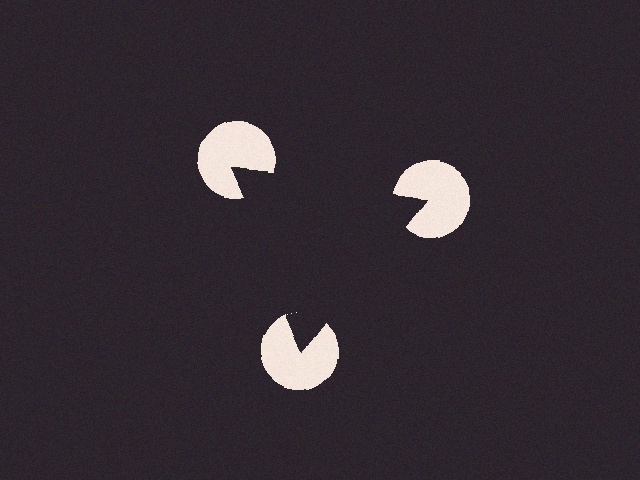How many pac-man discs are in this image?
There are 3 — one at each vertex of the illusory triangle.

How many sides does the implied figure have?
3 sides.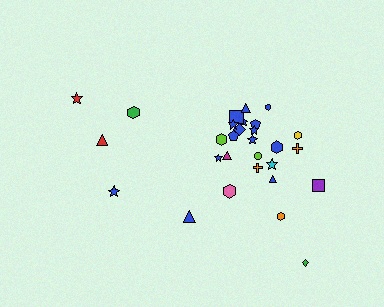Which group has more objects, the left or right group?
The right group.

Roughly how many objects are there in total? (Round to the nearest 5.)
Roughly 30 objects in total.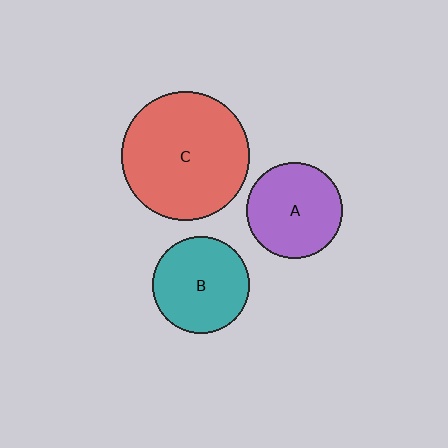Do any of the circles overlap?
No, none of the circles overlap.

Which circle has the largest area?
Circle C (red).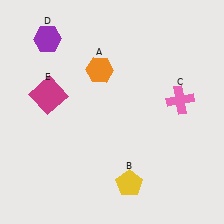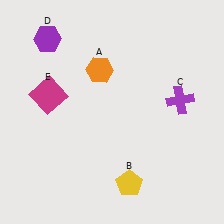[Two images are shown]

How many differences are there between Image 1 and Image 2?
There is 1 difference between the two images.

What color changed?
The cross (C) changed from pink in Image 1 to purple in Image 2.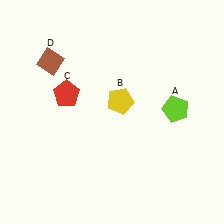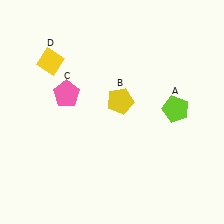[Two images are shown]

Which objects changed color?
C changed from red to pink. D changed from brown to yellow.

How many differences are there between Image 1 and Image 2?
There are 2 differences between the two images.